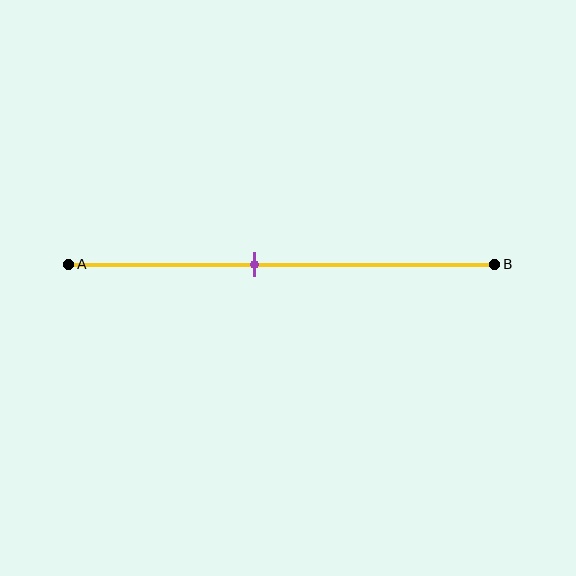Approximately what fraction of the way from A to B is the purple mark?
The purple mark is approximately 45% of the way from A to B.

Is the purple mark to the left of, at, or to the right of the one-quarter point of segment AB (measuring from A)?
The purple mark is to the right of the one-quarter point of segment AB.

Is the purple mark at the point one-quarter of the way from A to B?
No, the mark is at about 45% from A, not at the 25% one-quarter point.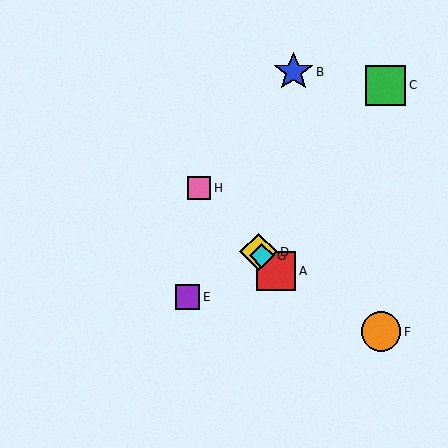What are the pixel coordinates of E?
Object E is at (188, 297).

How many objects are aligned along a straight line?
4 objects (A, D, G, H) are aligned along a straight line.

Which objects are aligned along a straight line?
Objects A, D, G, H are aligned along a straight line.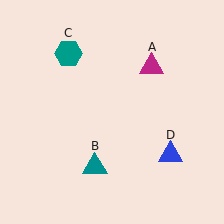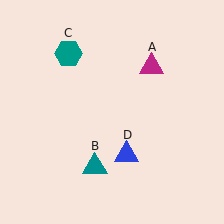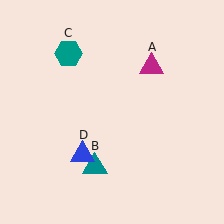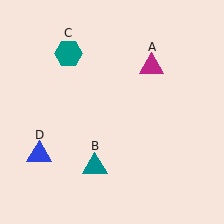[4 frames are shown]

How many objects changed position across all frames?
1 object changed position: blue triangle (object D).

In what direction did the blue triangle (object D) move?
The blue triangle (object D) moved left.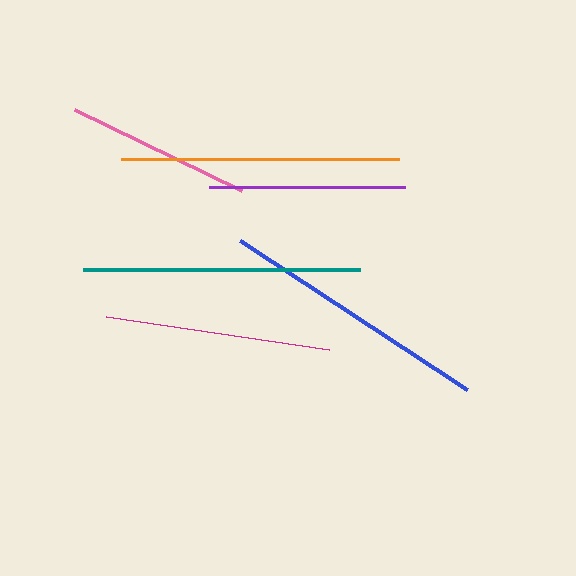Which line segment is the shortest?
The pink line is the shortest at approximately 186 pixels.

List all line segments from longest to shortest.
From longest to shortest: orange, teal, blue, magenta, purple, pink.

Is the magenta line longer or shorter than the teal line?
The teal line is longer than the magenta line.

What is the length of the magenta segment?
The magenta segment is approximately 225 pixels long.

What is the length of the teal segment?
The teal segment is approximately 277 pixels long.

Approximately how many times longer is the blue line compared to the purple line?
The blue line is approximately 1.4 times the length of the purple line.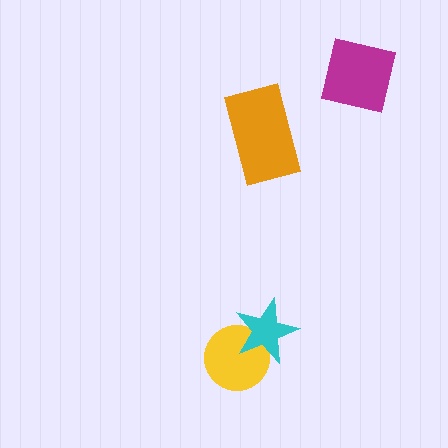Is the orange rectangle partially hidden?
No, no other shape covers it.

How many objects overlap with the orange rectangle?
0 objects overlap with the orange rectangle.